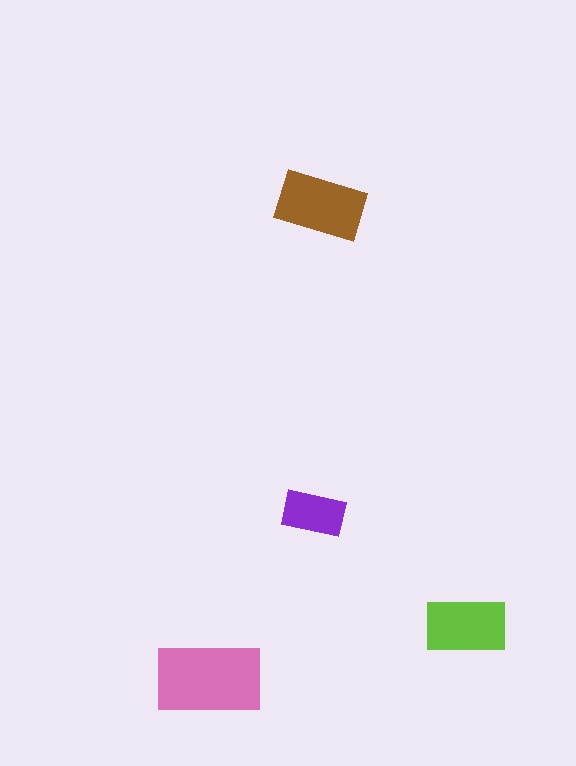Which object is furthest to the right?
The lime rectangle is rightmost.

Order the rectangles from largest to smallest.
the pink one, the brown one, the lime one, the purple one.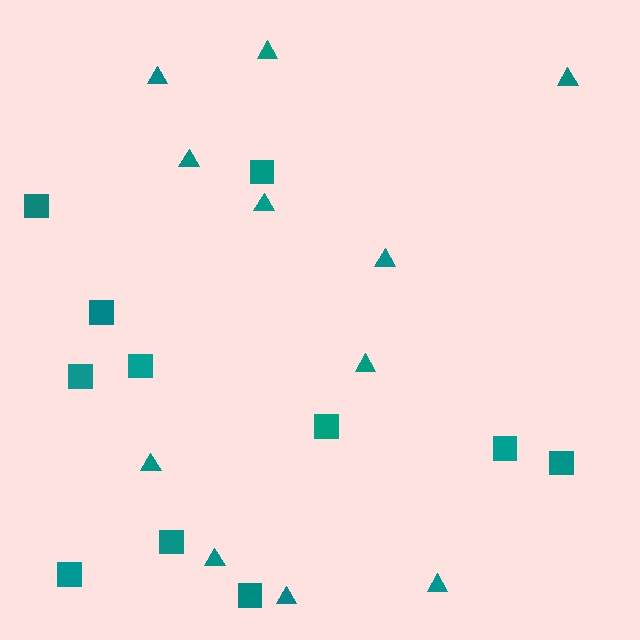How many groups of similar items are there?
There are 2 groups: one group of triangles (11) and one group of squares (11).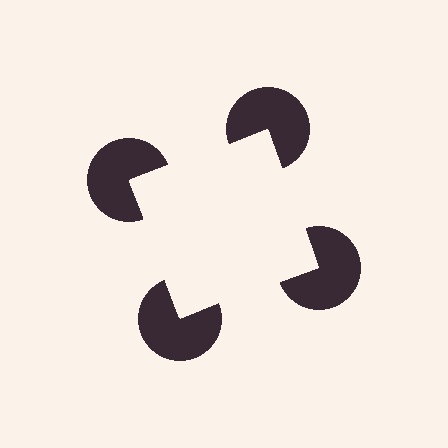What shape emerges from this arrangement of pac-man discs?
An illusory square — its edges are inferred from the aligned wedge cuts in the pac-man discs, not physically drawn.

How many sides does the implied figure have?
4 sides.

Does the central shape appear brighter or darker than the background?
It typically appears slightly brighter than the background, even though no actual brightness change is drawn.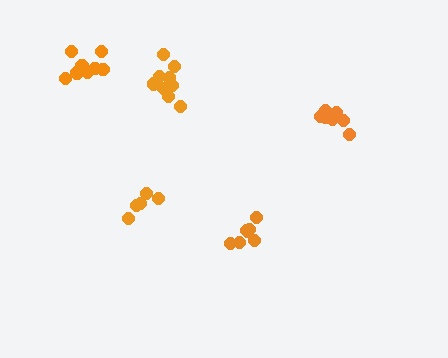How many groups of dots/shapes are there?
There are 5 groups.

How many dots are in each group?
Group 1: 6 dots, Group 2: 7 dots, Group 3: 11 dots, Group 4: 10 dots, Group 5: 7 dots (41 total).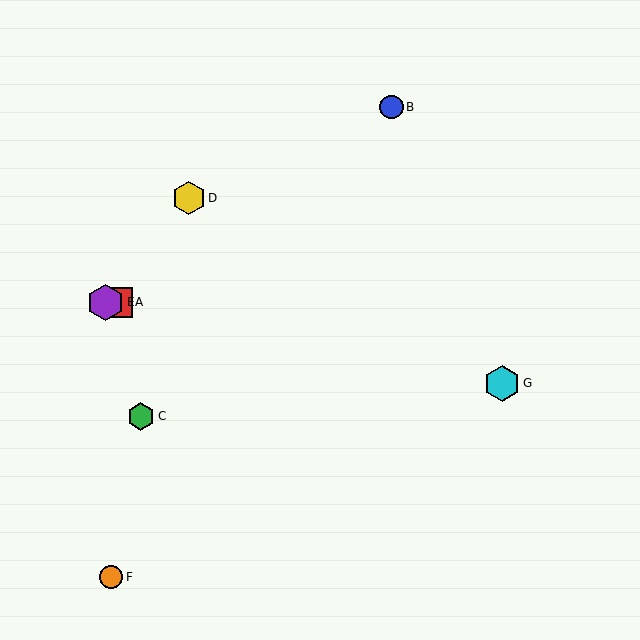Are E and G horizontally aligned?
No, E is at y≈302 and G is at y≈383.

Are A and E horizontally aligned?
Yes, both are at y≈302.